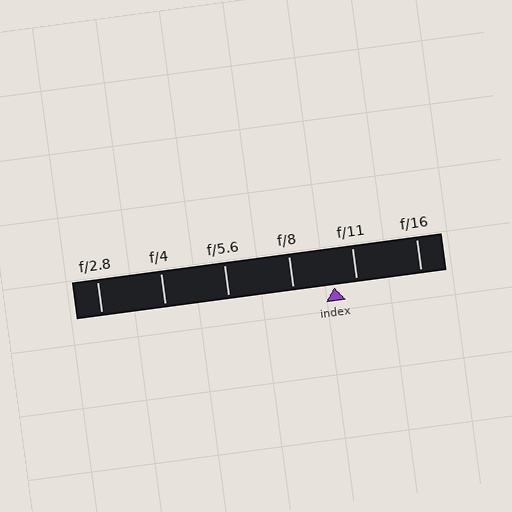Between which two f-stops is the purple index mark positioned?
The index mark is between f/8 and f/11.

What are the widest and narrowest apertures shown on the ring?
The widest aperture shown is f/2.8 and the narrowest is f/16.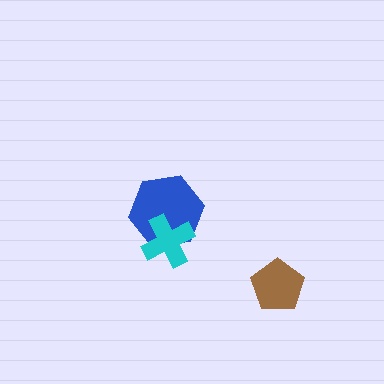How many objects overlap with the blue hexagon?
1 object overlaps with the blue hexagon.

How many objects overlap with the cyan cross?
1 object overlaps with the cyan cross.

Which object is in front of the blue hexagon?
The cyan cross is in front of the blue hexagon.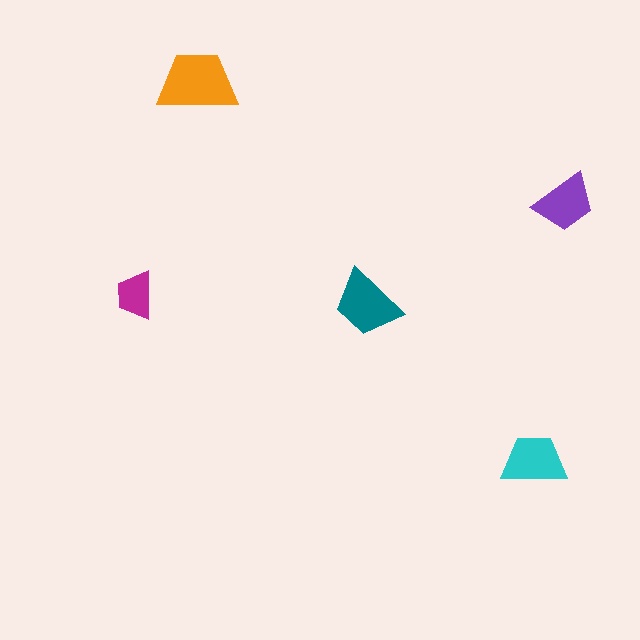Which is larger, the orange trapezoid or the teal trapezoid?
The orange one.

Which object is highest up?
The orange trapezoid is topmost.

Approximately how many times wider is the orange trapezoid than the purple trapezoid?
About 1.5 times wider.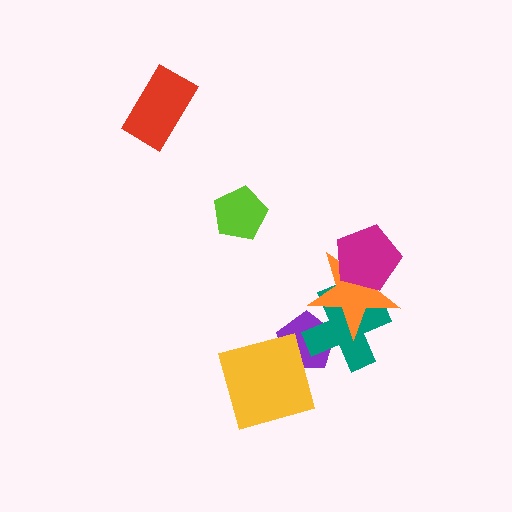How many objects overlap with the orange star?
3 objects overlap with the orange star.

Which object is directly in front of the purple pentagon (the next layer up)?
The teal cross is directly in front of the purple pentagon.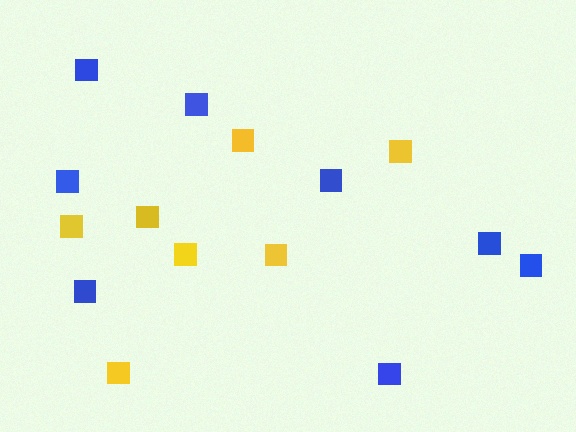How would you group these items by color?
There are 2 groups: one group of blue squares (8) and one group of yellow squares (7).